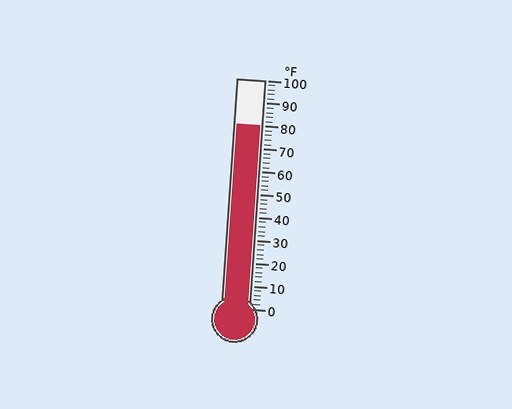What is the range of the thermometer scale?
The thermometer scale ranges from 0°F to 100°F.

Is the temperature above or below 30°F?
The temperature is above 30°F.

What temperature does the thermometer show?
The thermometer shows approximately 80°F.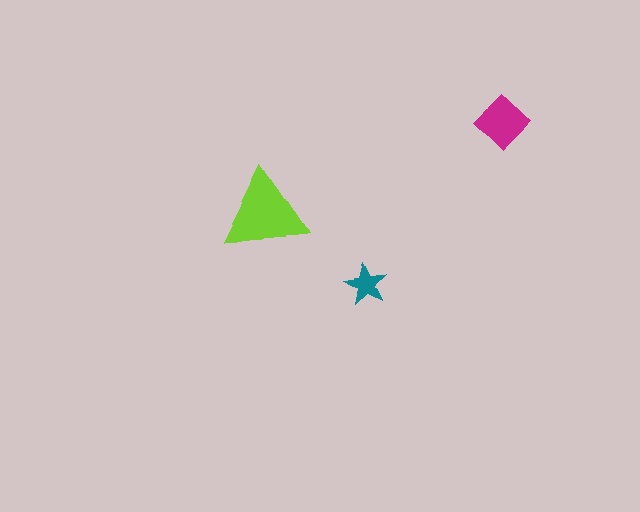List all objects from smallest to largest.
The teal star, the magenta diamond, the lime triangle.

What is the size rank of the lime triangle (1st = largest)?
1st.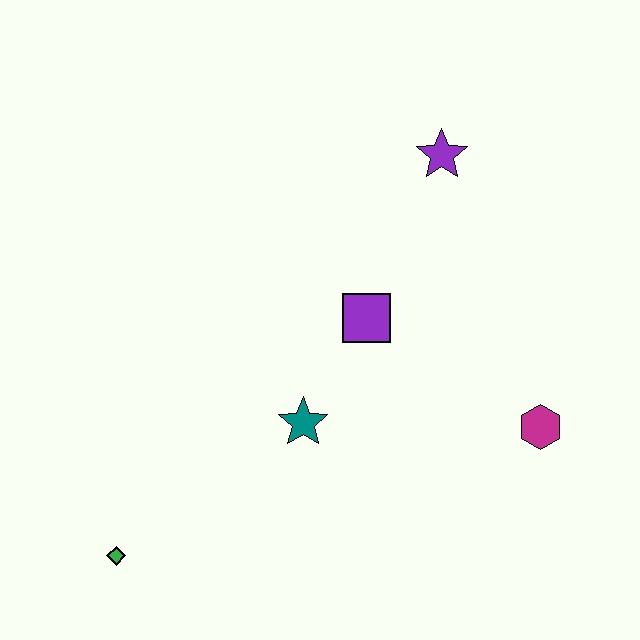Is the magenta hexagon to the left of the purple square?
No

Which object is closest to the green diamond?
The teal star is closest to the green diamond.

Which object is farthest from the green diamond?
The purple star is farthest from the green diamond.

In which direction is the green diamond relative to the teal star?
The green diamond is to the left of the teal star.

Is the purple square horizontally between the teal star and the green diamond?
No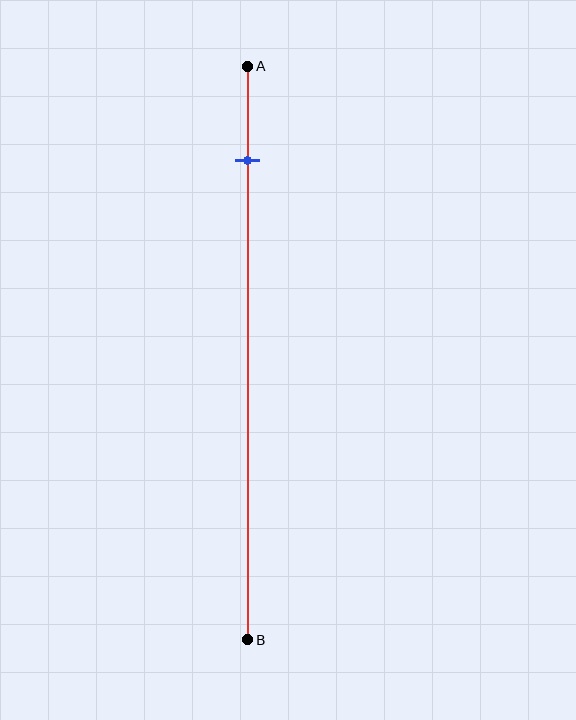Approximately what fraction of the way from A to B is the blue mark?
The blue mark is approximately 15% of the way from A to B.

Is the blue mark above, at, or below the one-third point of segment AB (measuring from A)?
The blue mark is above the one-third point of segment AB.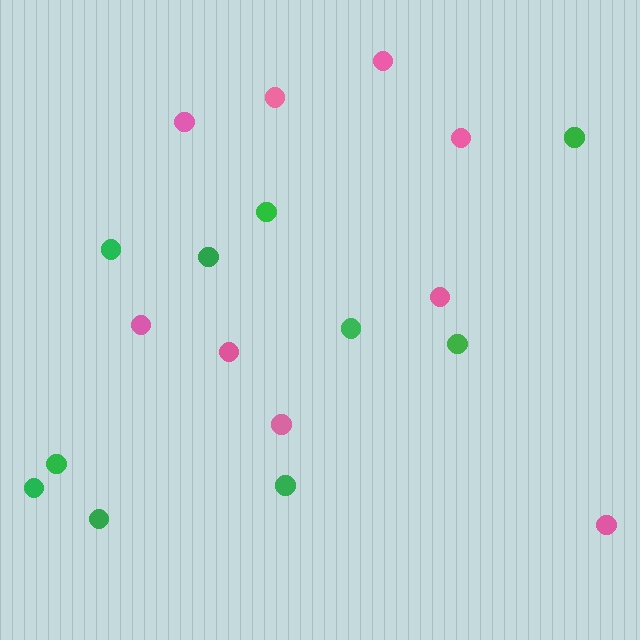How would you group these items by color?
There are 2 groups: one group of green circles (10) and one group of pink circles (9).